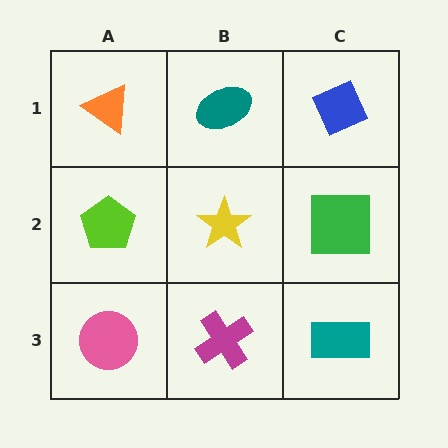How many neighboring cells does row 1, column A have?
2.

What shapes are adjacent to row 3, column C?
A green square (row 2, column C), a magenta cross (row 3, column B).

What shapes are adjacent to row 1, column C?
A green square (row 2, column C), a teal ellipse (row 1, column B).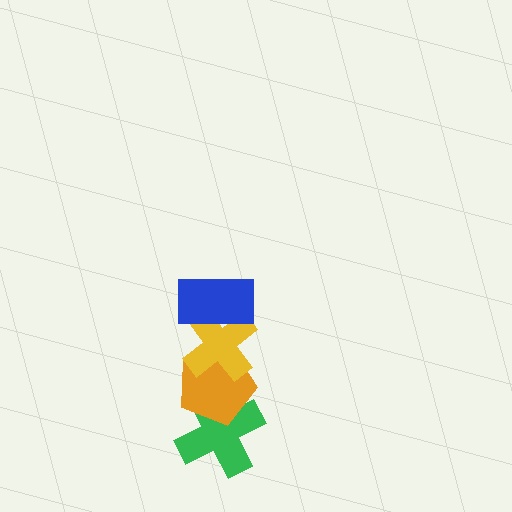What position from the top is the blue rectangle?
The blue rectangle is 1st from the top.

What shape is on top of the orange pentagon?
The yellow cross is on top of the orange pentagon.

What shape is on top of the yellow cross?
The blue rectangle is on top of the yellow cross.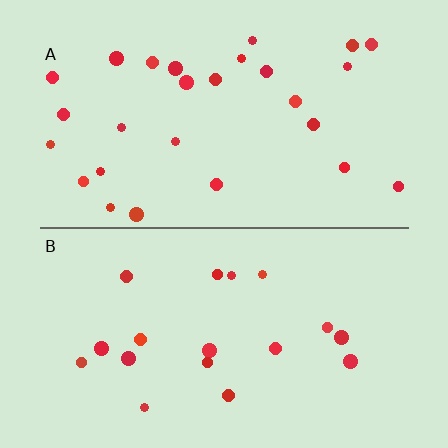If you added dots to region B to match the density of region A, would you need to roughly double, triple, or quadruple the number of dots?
Approximately double.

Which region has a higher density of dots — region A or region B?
A (the top).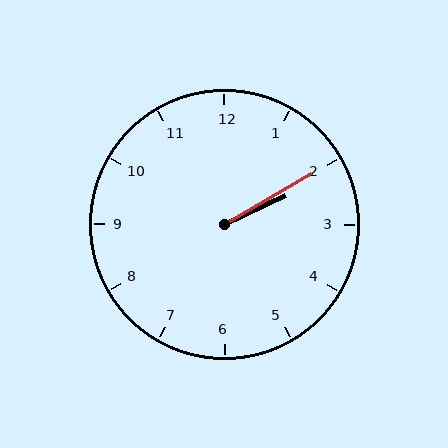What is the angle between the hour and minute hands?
Approximately 5 degrees.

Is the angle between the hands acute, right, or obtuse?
It is acute.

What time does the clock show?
2:10.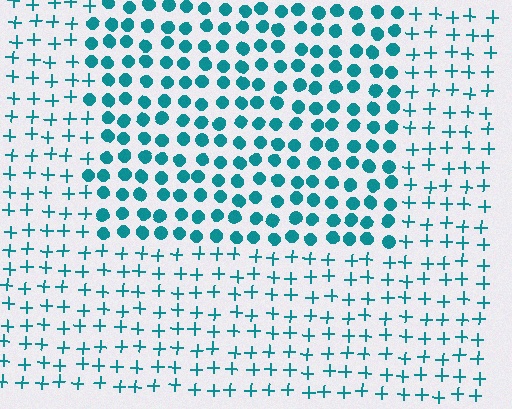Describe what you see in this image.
The image is filled with small teal elements arranged in a uniform grid. A rectangle-shaped region contains circles, while the surrounding area contains plus signs. The boundary is defined purely by the change in element shape.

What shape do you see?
I see a rectangle.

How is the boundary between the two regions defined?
The boundary is defined by a change in element shape: circles inside vs. plus signs outside. All elements share the same color and spacing.